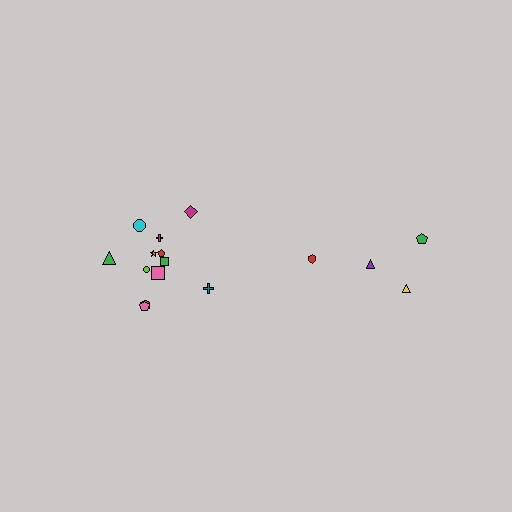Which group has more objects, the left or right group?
The left group.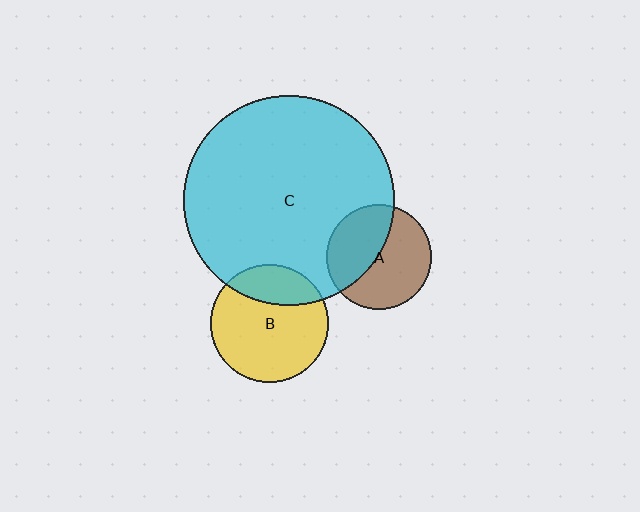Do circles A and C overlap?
Yes.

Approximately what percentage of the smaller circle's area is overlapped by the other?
Approximately 45%.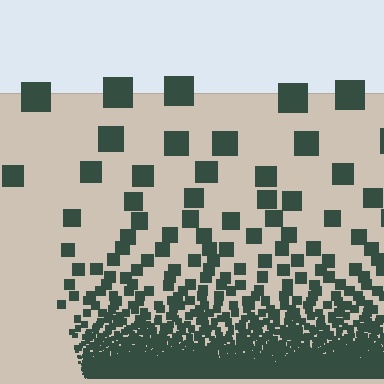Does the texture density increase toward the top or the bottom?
Density increases toward the bottom.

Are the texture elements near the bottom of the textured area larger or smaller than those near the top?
Smaller. The gradient is inverted — elements near the bottom are smaller and denser.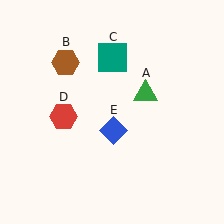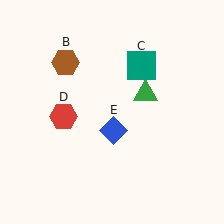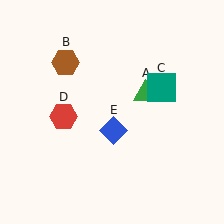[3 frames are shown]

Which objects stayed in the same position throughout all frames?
Green triangle (object A) and brown hexagon (object B) and red hexagon (object D) and blue diamond (object E) remained stationary.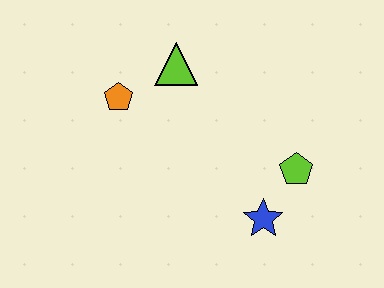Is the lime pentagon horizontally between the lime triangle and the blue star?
No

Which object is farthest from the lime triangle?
The blue star is farthest from the lime triangle.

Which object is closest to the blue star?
The lime pentagon is closest to the blue star.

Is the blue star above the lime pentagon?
No